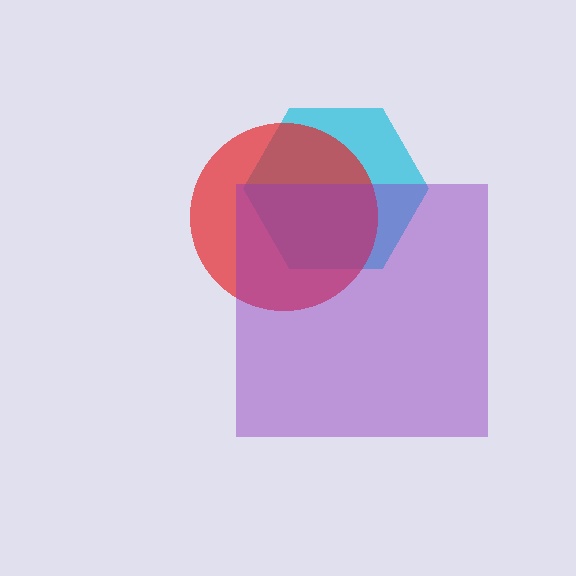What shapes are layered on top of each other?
The layered shapes are: a cyan hexagon, a red circle, a purple square.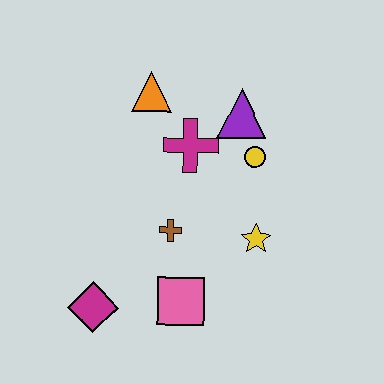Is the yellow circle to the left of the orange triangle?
No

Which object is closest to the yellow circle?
The purple triangle is closest to the yellow circle.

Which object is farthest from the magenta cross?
The magenta diamond is farthest from the magenta cross.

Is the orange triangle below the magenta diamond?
No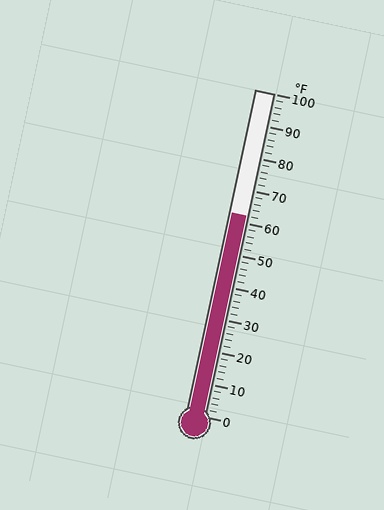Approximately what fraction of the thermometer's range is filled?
The thermometer is filled to approximately 60% of its range.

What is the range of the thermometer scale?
The thermometer scale ranges from 0°F to 100°F.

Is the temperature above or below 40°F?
The temperature is above 40°F.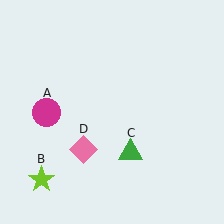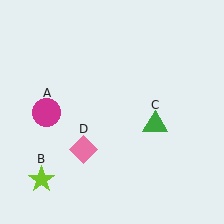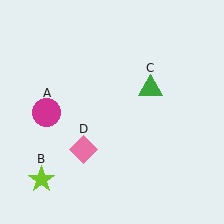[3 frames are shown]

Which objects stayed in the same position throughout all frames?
Magenta circle (object A) and lime star (object B) and pink diamond (object D) remained stationary.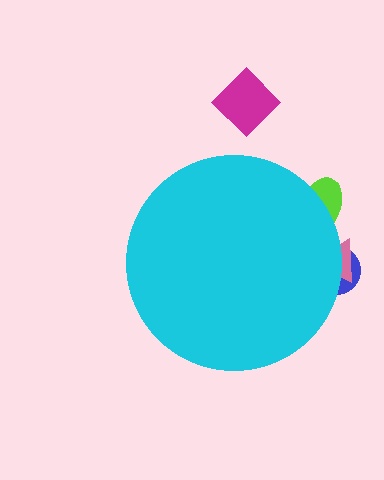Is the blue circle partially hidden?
Yes, the blue circle is partially hidden behind the cyan circle.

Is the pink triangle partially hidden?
Yes, the pink triangle is partially hidden behind the cyan circle.